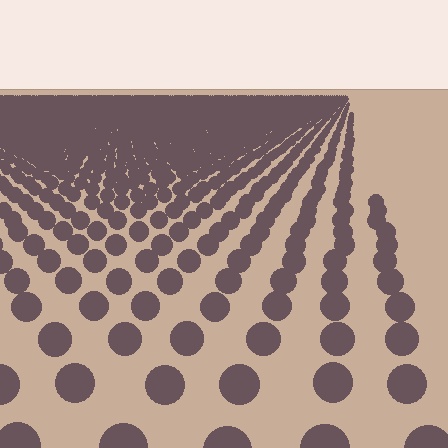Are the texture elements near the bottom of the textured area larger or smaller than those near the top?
Larger. Near the bottom, elements are closer to the viewer and appear at a bigger on-screen size.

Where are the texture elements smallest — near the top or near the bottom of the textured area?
Near the top.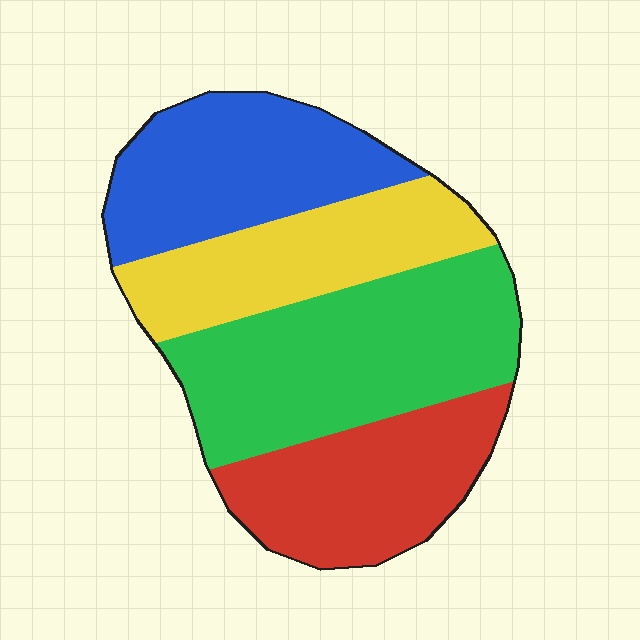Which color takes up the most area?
Green, at roughly 35%.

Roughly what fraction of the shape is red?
Red takes up about one fifth (1/5) of the shape.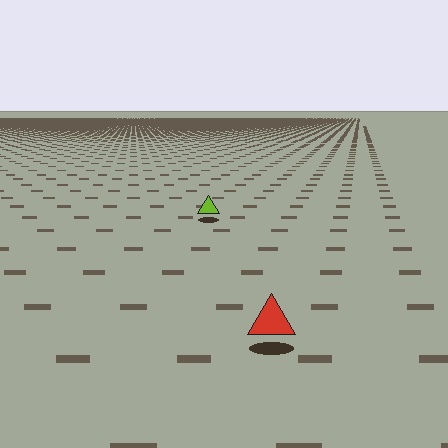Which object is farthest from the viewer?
The lime triangle is farthest from the viewer. It appears smaller and the ground texture around it is denser.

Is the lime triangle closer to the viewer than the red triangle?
No. The red triangle is closer — you can tell from the texture gradient: the ground texture is coarser near it.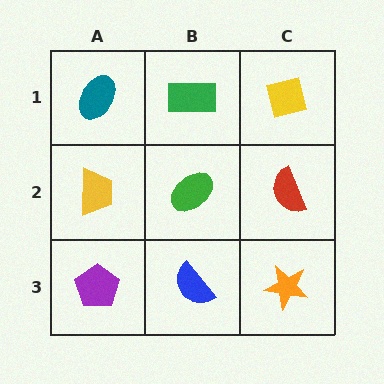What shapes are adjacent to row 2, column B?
A green rectangle (row 1, column B), a blue semicircle (row 3, column B), a yellow trapezoid (row 2, column A), a red semicircle (row 2, column C).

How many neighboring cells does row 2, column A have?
3.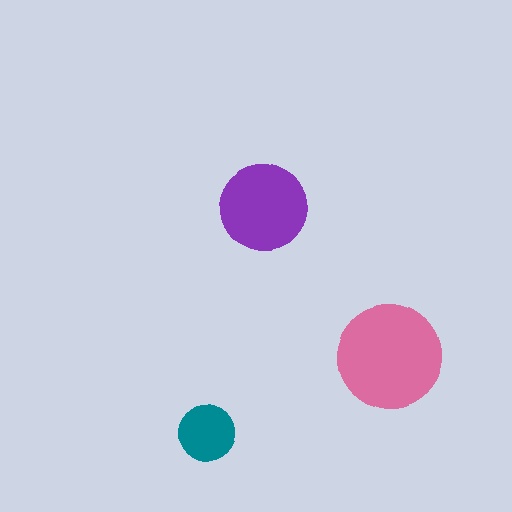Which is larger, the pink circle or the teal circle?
The pink one.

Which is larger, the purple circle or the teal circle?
The purple one.